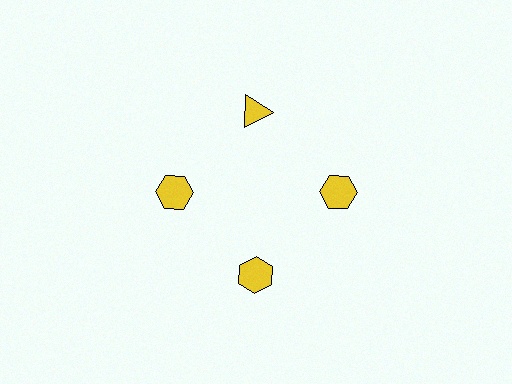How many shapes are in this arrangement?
There are 4 shapes arranged in a ring pattern.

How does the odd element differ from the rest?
It has a different shape: triangle instead of hexagon.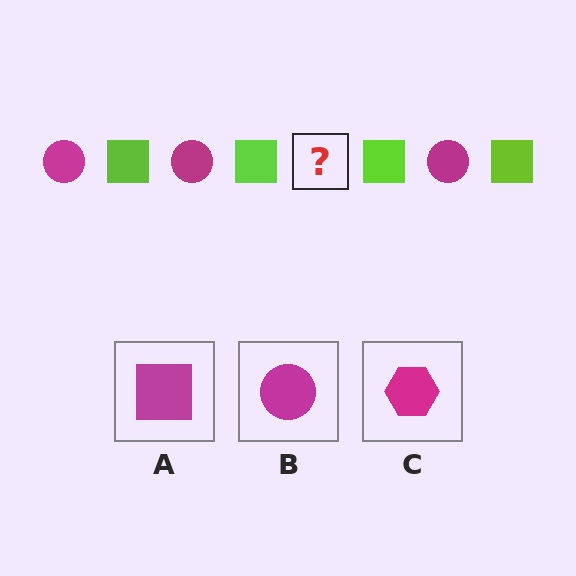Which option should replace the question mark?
Option B.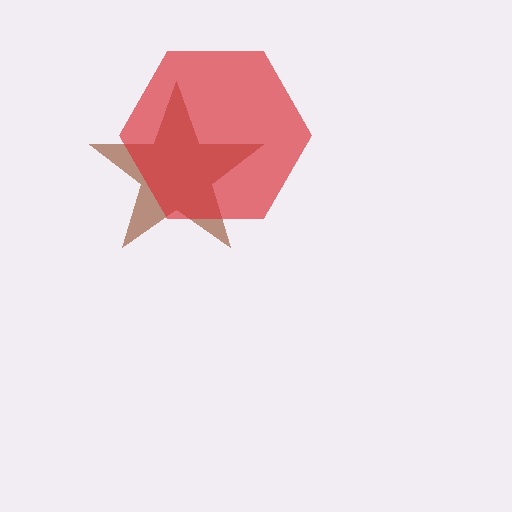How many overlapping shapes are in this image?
There are 2 overlapping shapes in the image.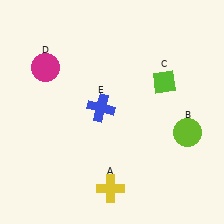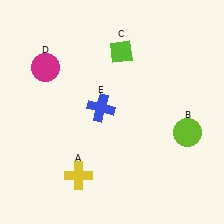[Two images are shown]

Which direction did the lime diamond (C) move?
The lime diamond (C) moved left.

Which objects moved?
The objects that moved are: the yellow cross (A), the lime diamond (C).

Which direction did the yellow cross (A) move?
The yellow cross (A) moved left.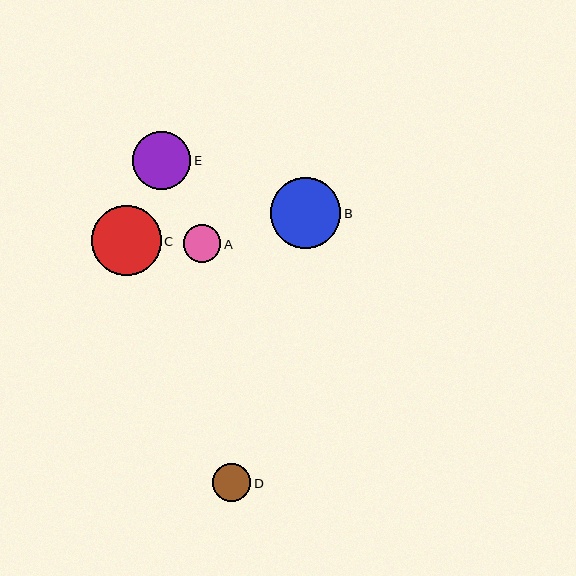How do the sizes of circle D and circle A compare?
Circle D and circle A are approximately the same size.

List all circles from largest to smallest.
From largest to smallest: B, C, E, D, A.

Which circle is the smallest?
Circle A is the smallest with a size of approximately 37 pixels.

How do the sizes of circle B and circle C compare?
Circle B and circle C are approximately the same size.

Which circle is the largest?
Circle B is the largest with a size of approximately 71 pixels.